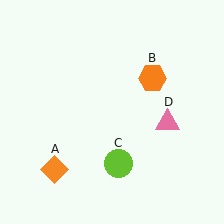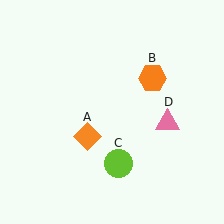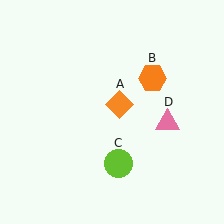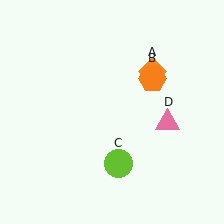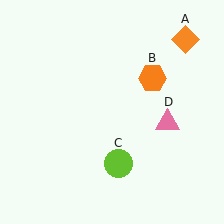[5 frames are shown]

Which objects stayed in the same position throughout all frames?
Orange hexagon (object B) and lime circle (object C) and pink triangle (object D) remained stationary.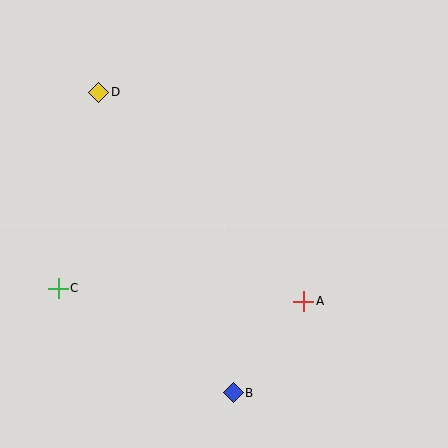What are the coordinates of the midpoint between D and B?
The midpoint between D and B is at (166, 243).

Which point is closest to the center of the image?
Point A at (304, 301) is closest to the center.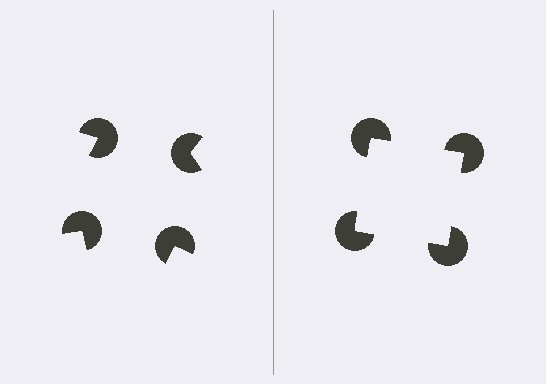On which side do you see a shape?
An illusory square appears on the right side. On the left side the wedge cuts are rotated, so no coherent shape forms.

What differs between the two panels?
The pac-man discs are positioned identically on both sides; only the wedge orientations differ. On the right they align to a square; on the left they are misaligned.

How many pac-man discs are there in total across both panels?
8 — 4 on each side.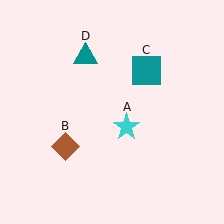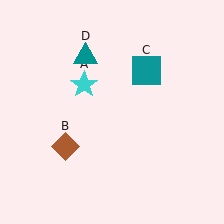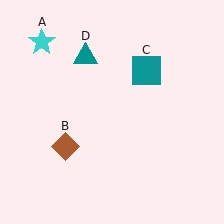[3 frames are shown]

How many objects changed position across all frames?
1 object changed position: cyan star (object A).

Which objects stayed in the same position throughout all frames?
Brown diamond (object B) and teal square (object C) and teal triangle (object D) remained stationary.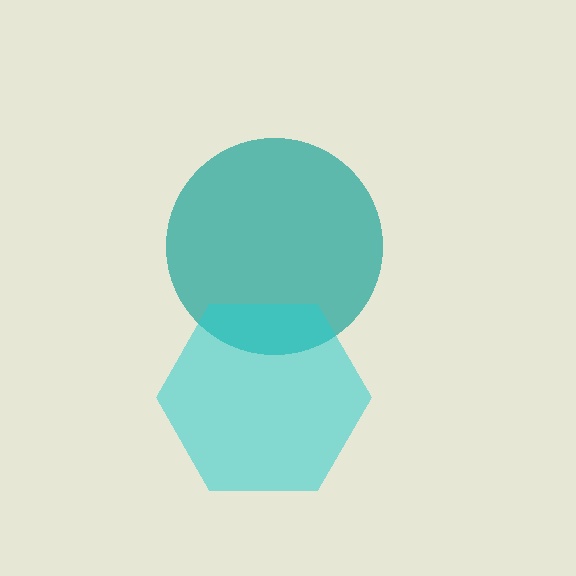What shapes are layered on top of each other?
The layered shapes are: a teal circle, a cyan hexagon.